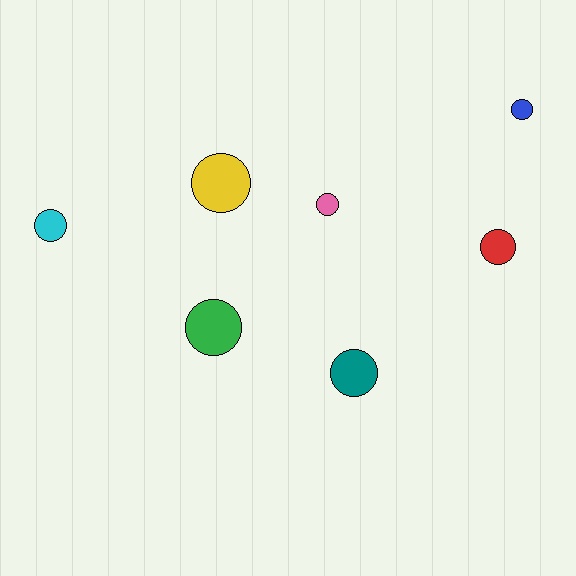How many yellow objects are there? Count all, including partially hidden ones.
There is 1 yellow object.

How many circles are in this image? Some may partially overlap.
There are 7 circles.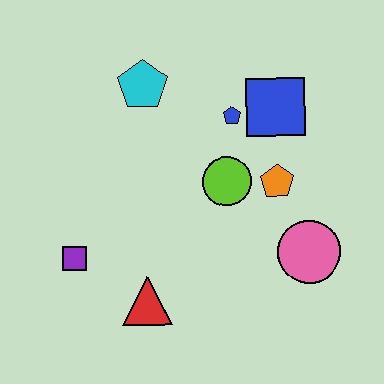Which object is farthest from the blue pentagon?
The purple square is farthest from the blue pentagon.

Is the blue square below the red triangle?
No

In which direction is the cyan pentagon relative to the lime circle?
The cyan pentagon is above the lime circle.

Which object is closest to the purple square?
The red triangle is closest to the purple square.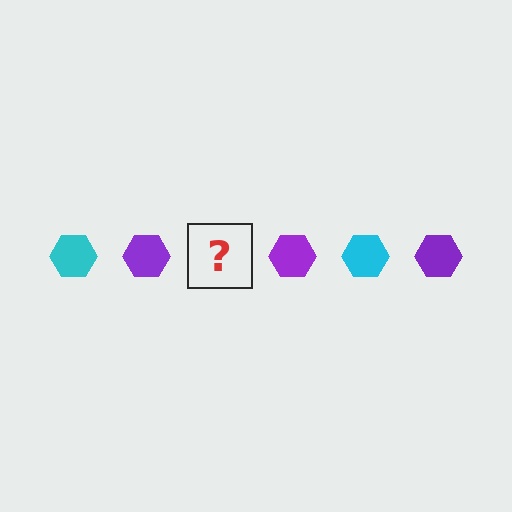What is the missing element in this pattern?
The missing element is a cyan hexagon.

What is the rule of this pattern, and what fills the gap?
The rule is that the pattern cycles through cyan, purple hexagons. The gap should be filled with a cyan hexagon.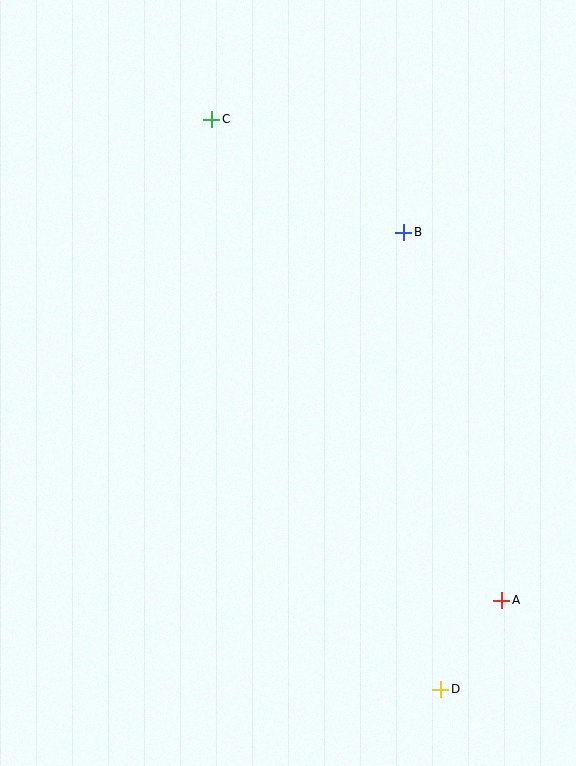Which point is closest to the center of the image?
Point B at (404, 232) is closest to the center.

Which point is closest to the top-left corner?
Point C is closest to the top-left corner.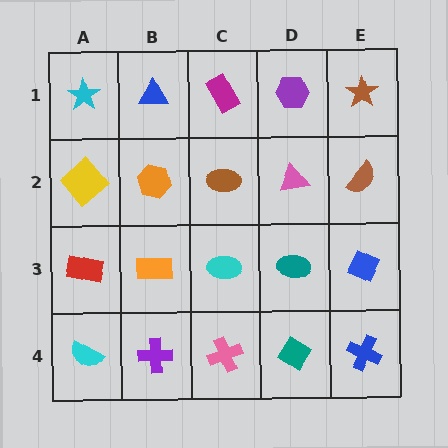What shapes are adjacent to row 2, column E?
A brown star (row 1, column E), a blue diamond (row 3, column E), a pink triangle (row 2, column D).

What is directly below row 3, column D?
A teal diamond.